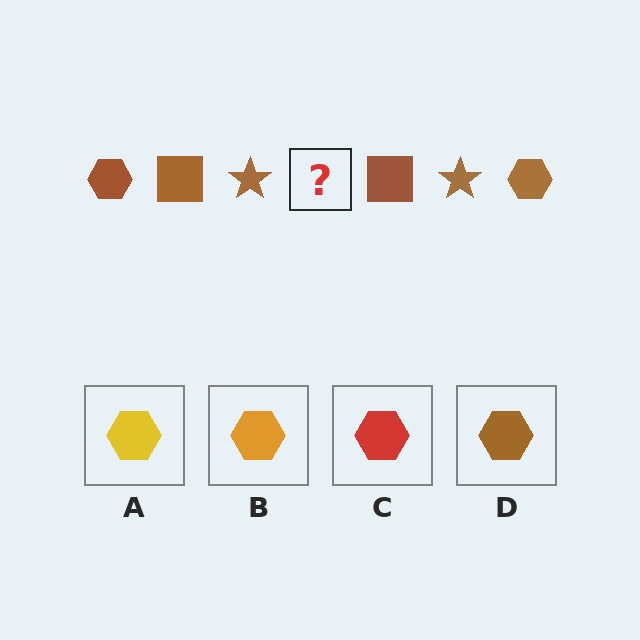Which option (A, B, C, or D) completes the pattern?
D.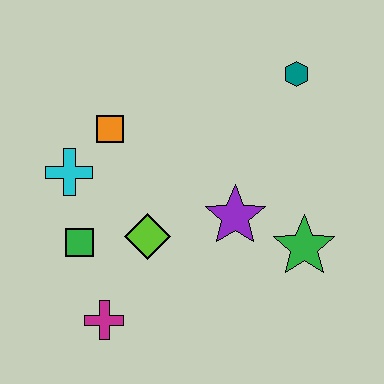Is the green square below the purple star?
Yes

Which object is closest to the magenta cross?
The green square is closest to the magenta cross.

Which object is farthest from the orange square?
The green star is farthest from the orange square.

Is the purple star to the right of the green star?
No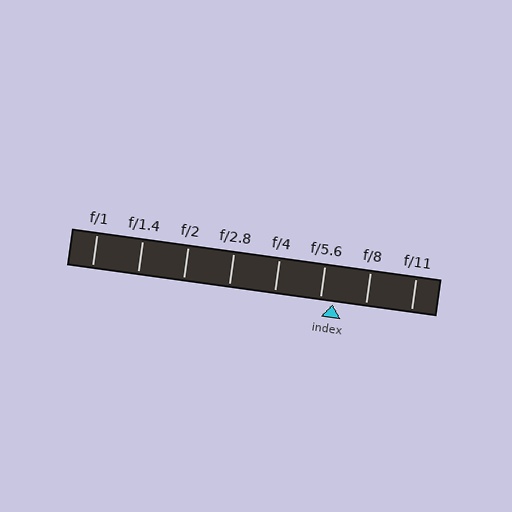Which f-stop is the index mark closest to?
The index mark is closest to f/5.6.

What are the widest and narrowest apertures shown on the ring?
The widest aperture shown is f/1 and the narrowest is f/11.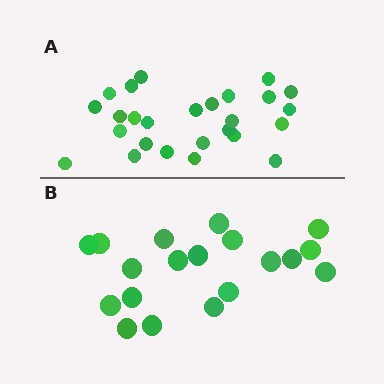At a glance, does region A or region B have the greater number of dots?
Region A (the top region) has more dots.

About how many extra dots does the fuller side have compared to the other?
Region A has roughly 8 or so more dots than region B.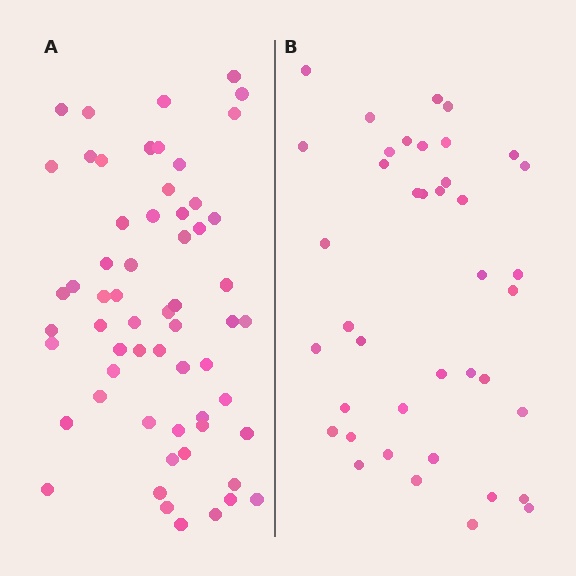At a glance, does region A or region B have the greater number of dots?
Region A (the left region) has more dots.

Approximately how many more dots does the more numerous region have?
Region A has approximately 20 more dots than region B.